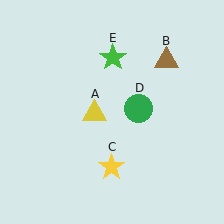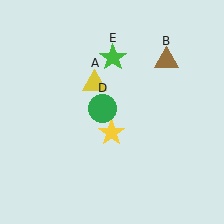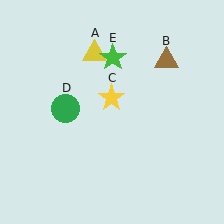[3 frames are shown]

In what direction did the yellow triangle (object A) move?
The yellow triangle (object A) moved up.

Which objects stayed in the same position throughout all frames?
Brown triangle (object B) and green star (object E) remained stationary.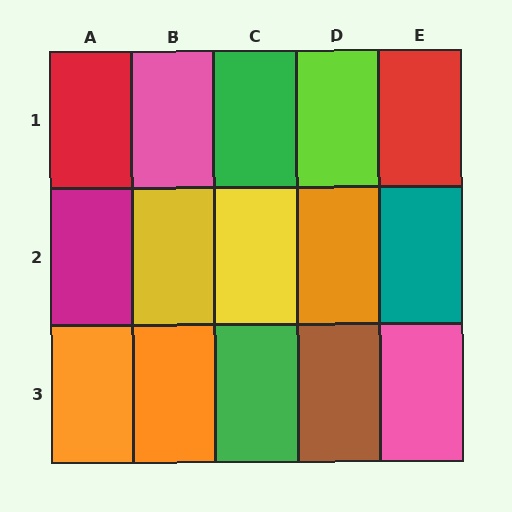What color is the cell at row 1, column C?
Green.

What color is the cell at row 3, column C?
Green.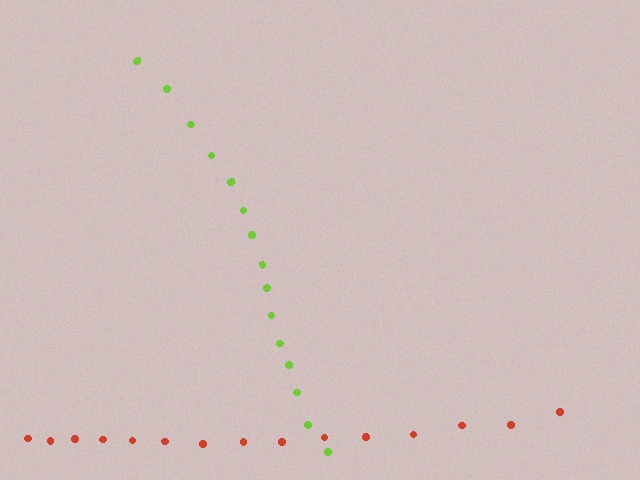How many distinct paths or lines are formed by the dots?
There are 2 distinct paths.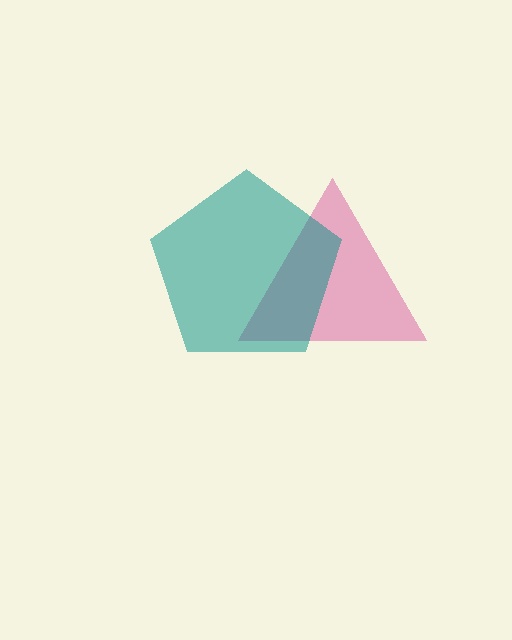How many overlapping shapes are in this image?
There are 2 overlapping shapes in the image.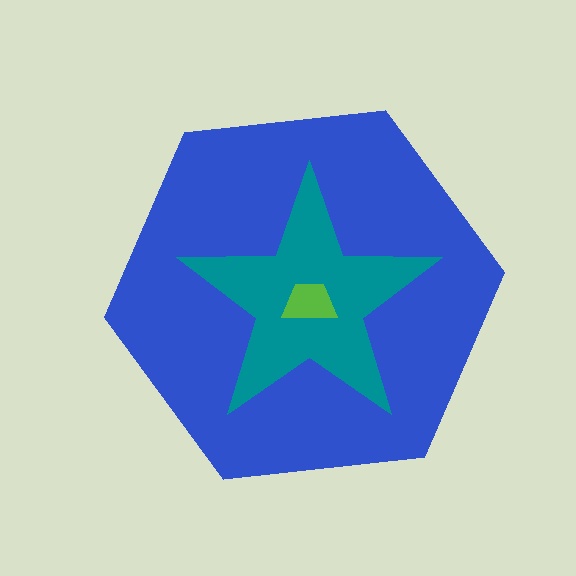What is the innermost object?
The lime trapezoid.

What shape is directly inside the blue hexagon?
The teal star.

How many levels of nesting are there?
3.